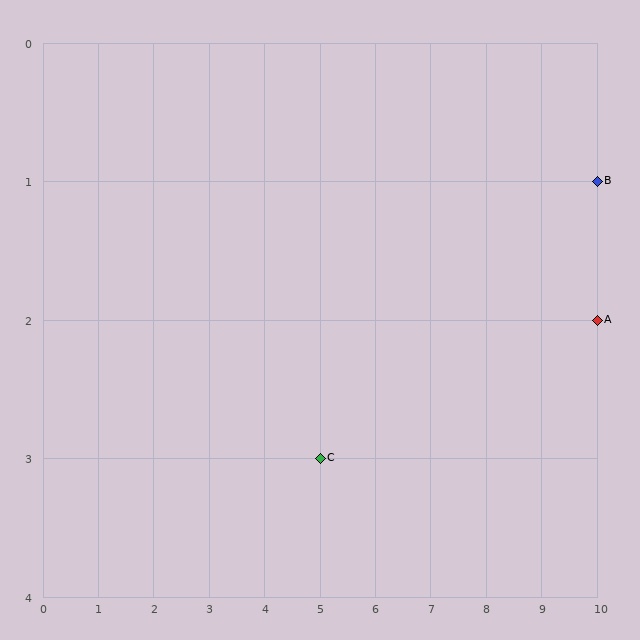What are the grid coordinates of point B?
Point B is at grid coordinates (10, 1).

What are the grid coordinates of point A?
Point A is at grid coordinates (10, 2).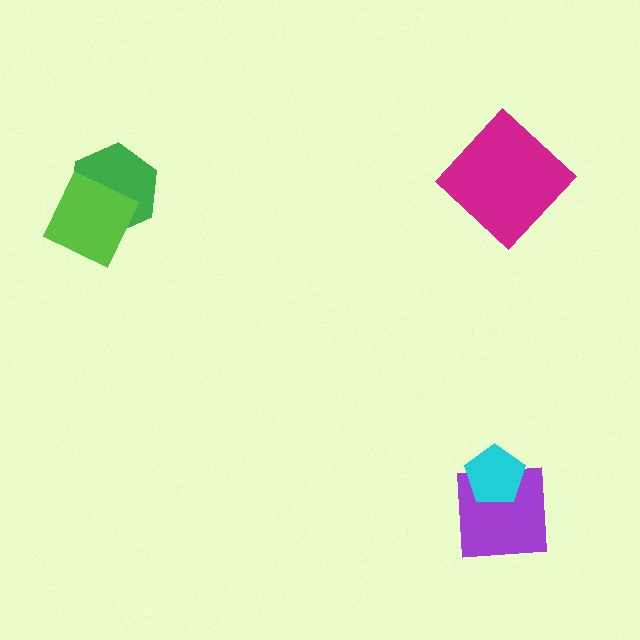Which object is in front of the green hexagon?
The lime square is in front of the green hexagon.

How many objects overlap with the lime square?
1 object overlaps with the lime square.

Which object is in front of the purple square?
The cyan pentagon is in front of the purple square.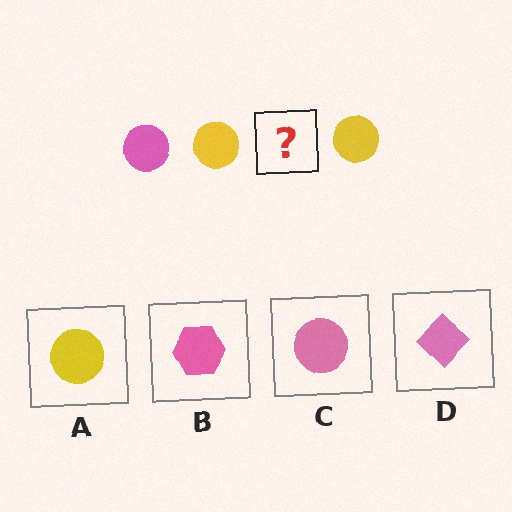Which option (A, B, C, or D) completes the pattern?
C.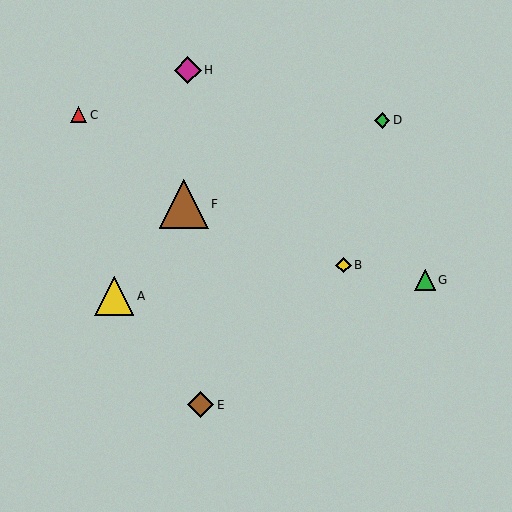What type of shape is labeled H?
Shape H is a magenta diamond.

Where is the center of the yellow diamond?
The center of the yellow diamond is at (343, 265).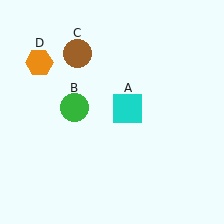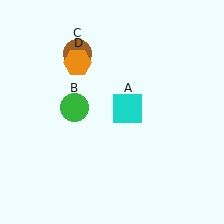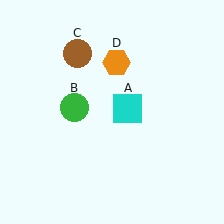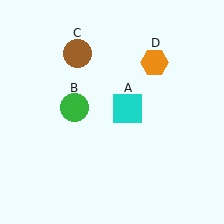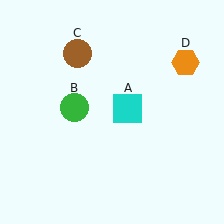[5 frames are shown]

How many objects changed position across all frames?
1 object changed position: orange hexagon (object D).